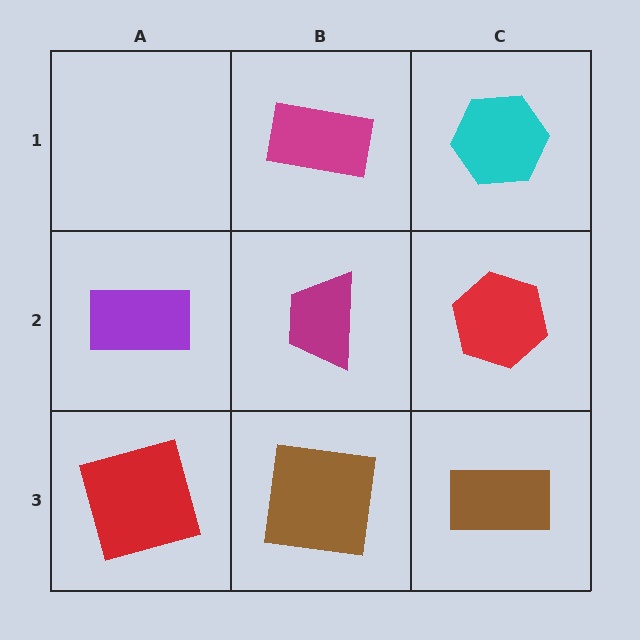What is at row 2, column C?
A red hexagon.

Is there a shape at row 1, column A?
No, that cell is empty.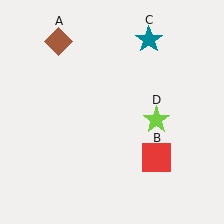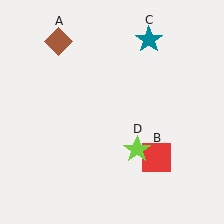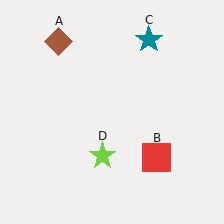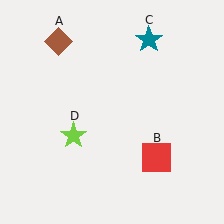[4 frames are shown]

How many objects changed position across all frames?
1 object changed position: lime star (object D).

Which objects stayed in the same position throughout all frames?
Brown diamond (object A) and red square (object B) and teal star (object C) remained stationary.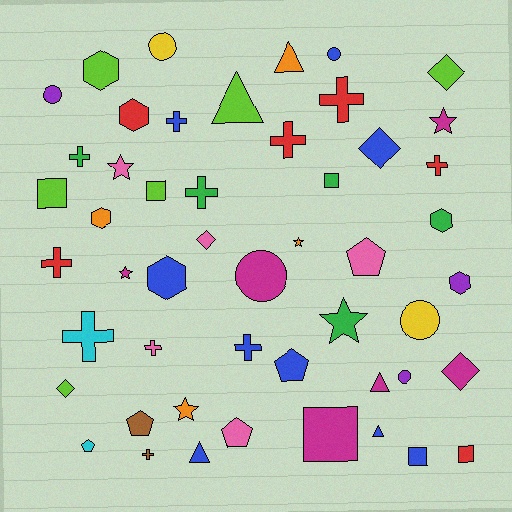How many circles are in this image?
There are 6 circles.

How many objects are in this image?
There are 50 objects.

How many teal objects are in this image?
There are no teal objects.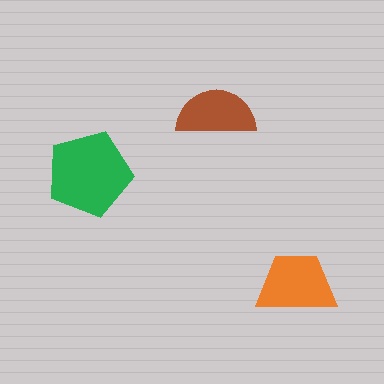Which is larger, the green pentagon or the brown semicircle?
The green pentagon.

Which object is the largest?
The green pentagon.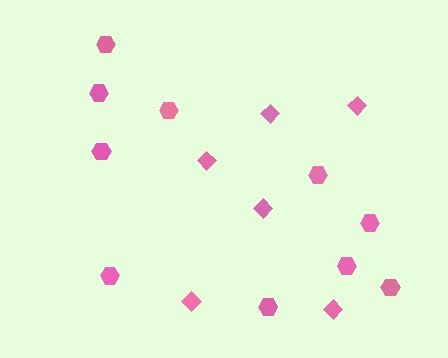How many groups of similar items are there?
There are 2 groups: one group of diamonds (6) and one group of hexagons (10).